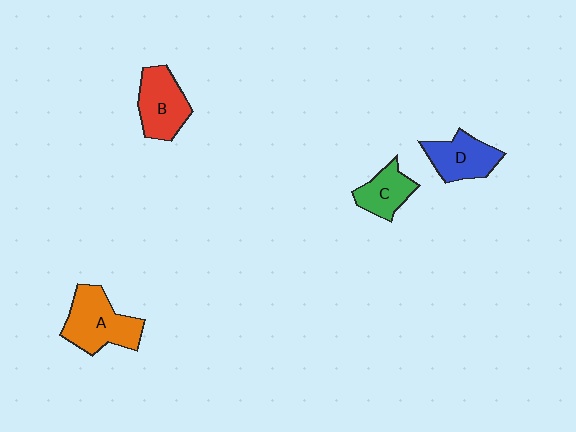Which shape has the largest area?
Shape A (orange).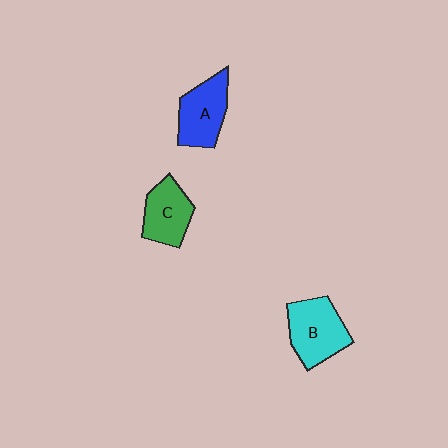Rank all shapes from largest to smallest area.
From largest to smallest: B (cyan), A (blue), C (green).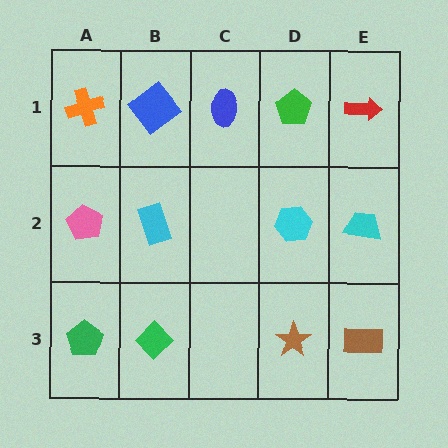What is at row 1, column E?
A red arrow.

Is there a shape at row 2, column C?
No, that cell is empty.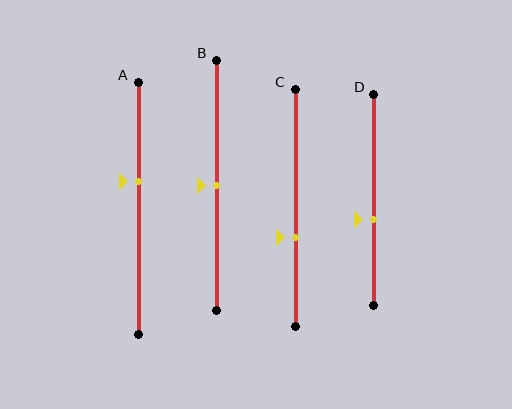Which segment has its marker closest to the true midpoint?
Segment B has its marker closest to the true midpoint.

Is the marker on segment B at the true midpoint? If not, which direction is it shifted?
Yes, the marker on segment B is at the true midpoint.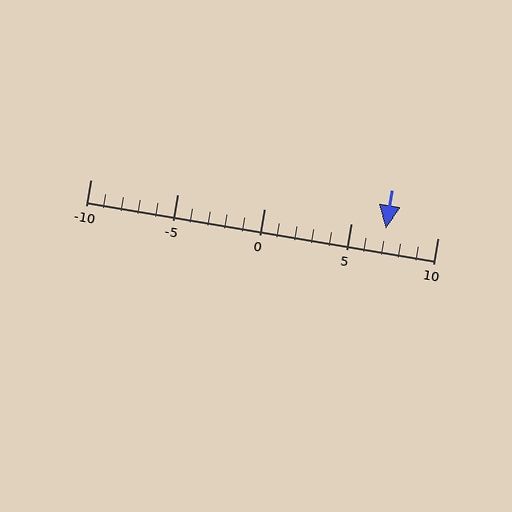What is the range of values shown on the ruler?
The ruler shows values from -10 to 10.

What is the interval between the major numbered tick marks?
The major tick marks are spaced 5 units apart.